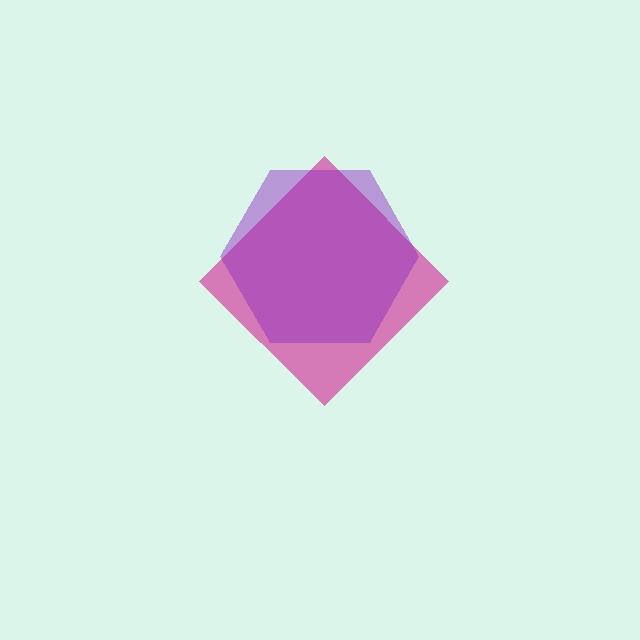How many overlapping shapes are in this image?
There are 2 overlapping shapes in the image.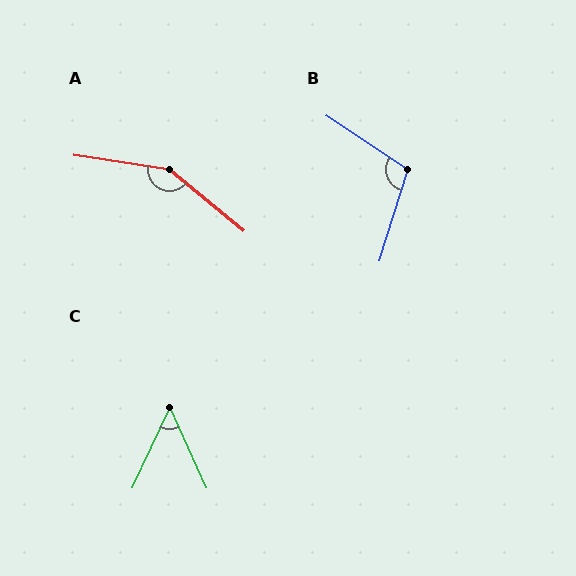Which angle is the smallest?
C, at approximately 49 degrees.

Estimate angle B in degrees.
Approximately 106 degrees.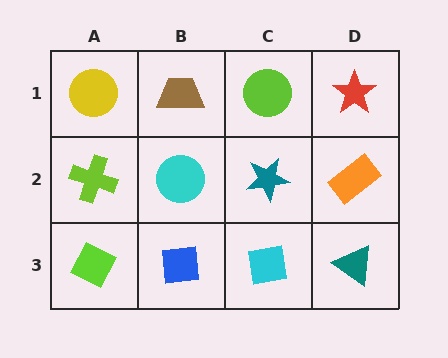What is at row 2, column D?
An orange rectangle.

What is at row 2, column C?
A teal star.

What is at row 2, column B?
A cyan circle.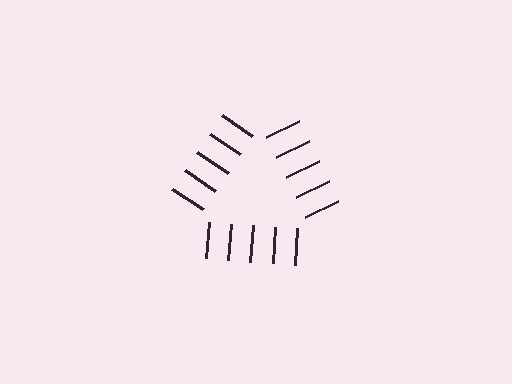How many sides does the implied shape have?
3 sides — the line-ends trace a triangle.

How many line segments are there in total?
15 — 5 along each of the 3 edges.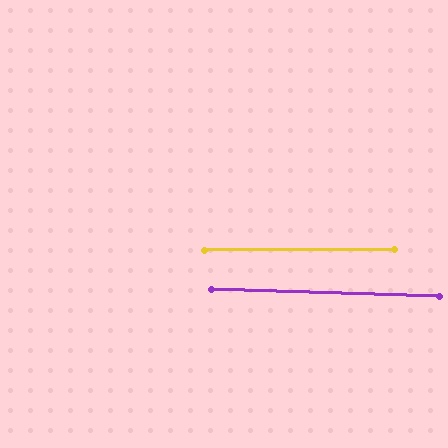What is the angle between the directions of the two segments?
Approximately 2 degrees.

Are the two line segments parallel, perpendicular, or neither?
Parallel — their directions differ by only 2.0°.